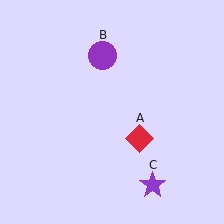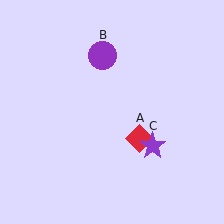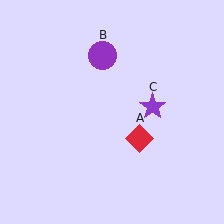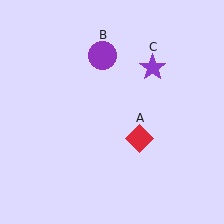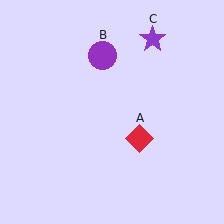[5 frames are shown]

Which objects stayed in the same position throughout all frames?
Red diamond (object A) and purple circle (object B) remained stationary.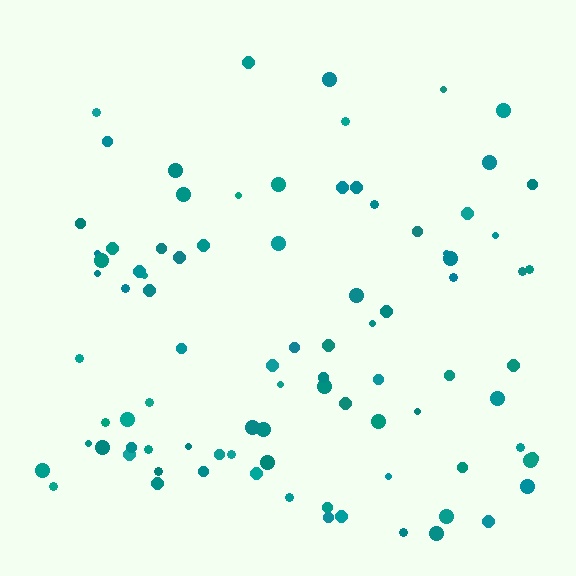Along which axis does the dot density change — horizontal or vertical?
Vertical.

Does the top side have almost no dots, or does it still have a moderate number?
Still a moderate number, just noticeably fewer than the bottom.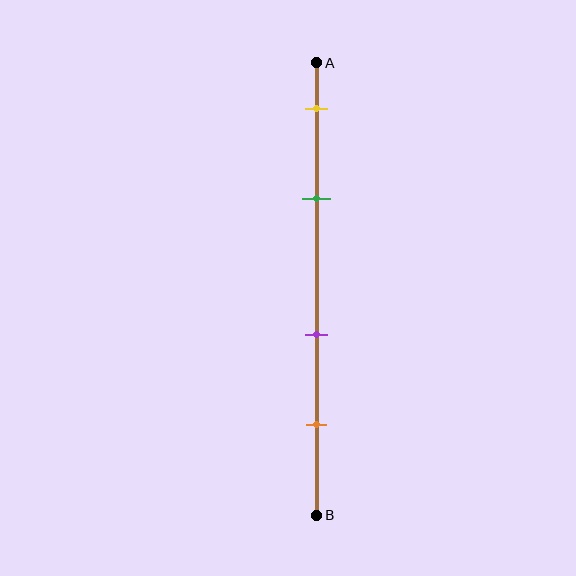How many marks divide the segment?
There are 4 marks dividing the segment.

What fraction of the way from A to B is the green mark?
The green mark is approximately 30% (0.3) of the way from A to B.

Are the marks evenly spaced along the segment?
No, the marks are not evenly spaced.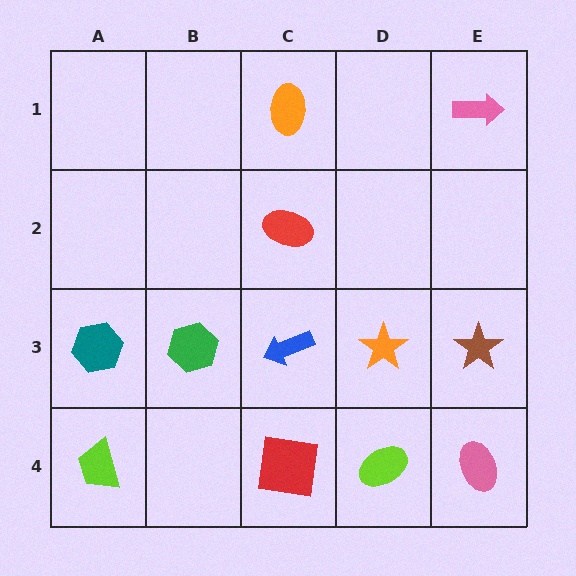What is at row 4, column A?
A lime trapezoid.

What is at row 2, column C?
A red ellipse.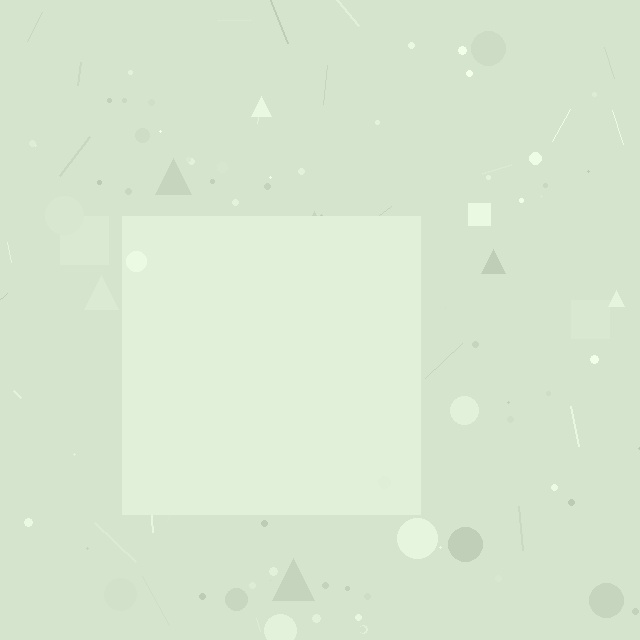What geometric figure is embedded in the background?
A square is embedded in the background.